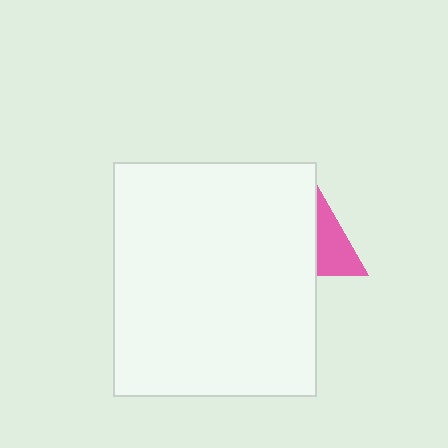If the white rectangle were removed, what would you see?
You would see the complete pink triangle.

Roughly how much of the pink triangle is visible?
A small part of it is visible (roughly 41%).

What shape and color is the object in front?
The object in front is a white rectangle.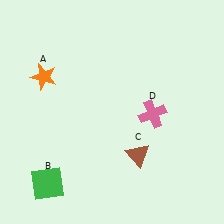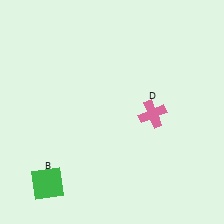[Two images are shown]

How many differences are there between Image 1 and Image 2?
There are 2 differences between the two images.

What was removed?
The orange star (A), the brown triangle (C) were removed in Image 2.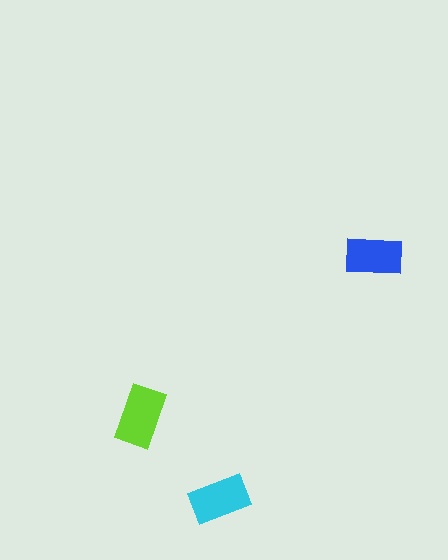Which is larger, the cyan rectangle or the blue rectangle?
The cyan one.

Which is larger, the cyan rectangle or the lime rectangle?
The lime one.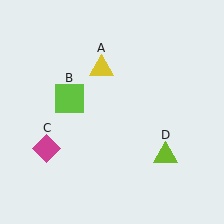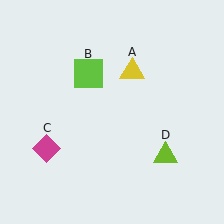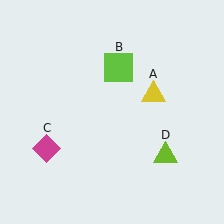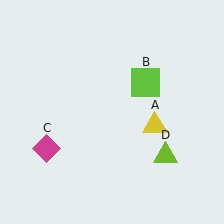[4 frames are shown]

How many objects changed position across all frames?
2 objects changed position: yellow triangle (object A), lime square (object B).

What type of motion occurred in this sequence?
The yellow triangle (object A), lime square (object B) rotated clockwise around the center of the scene.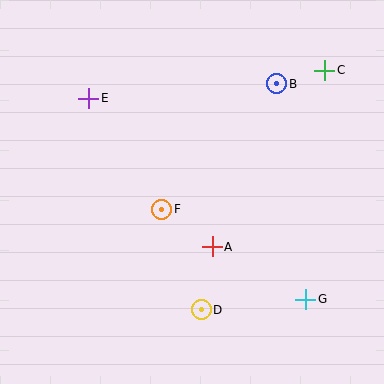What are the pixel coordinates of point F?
Point F is at (162, 209).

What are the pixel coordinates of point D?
Point D is at (201, 310).